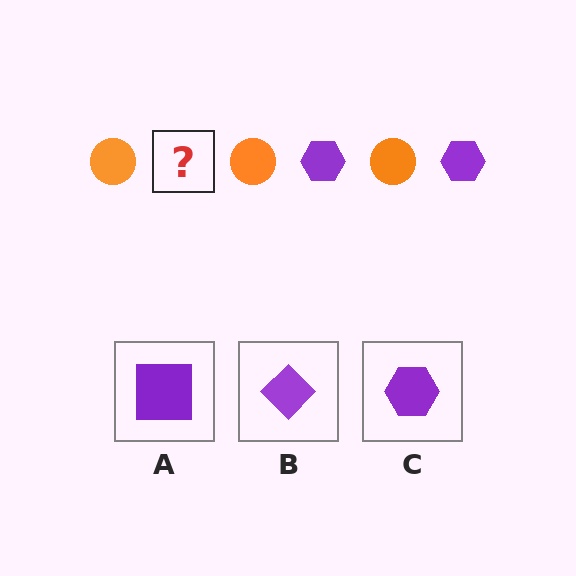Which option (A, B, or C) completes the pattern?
C.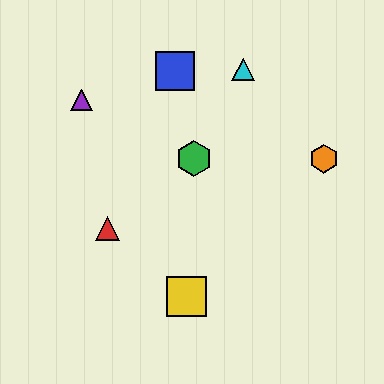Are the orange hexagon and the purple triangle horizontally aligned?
No, the orange hexagon is at y≈159 and the purple triangle is at y≈100.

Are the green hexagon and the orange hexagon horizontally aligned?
Yes, both are at y≈159.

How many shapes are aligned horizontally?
2 shapes (the green hexagon, the orange hexagon) are aligned horizontally.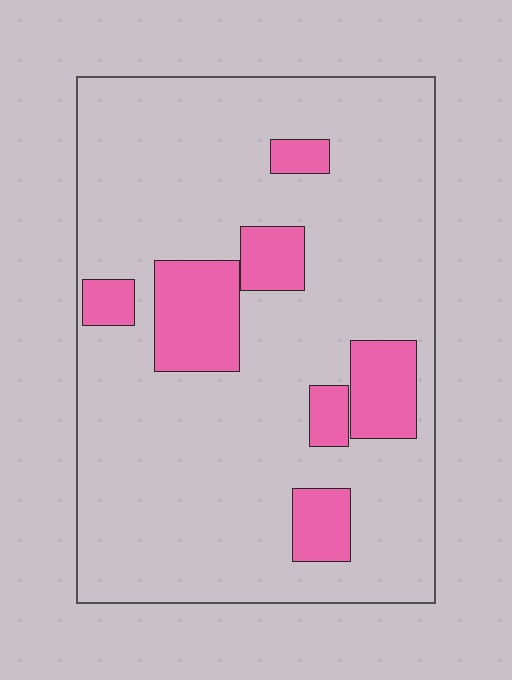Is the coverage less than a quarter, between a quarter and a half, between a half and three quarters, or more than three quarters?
Less than a quarter.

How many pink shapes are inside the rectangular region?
7.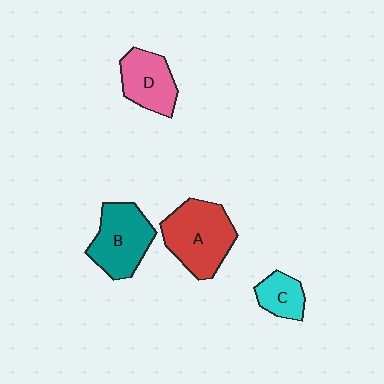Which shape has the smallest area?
Shape C (cyan).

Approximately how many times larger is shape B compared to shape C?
Approximately 2.0 times.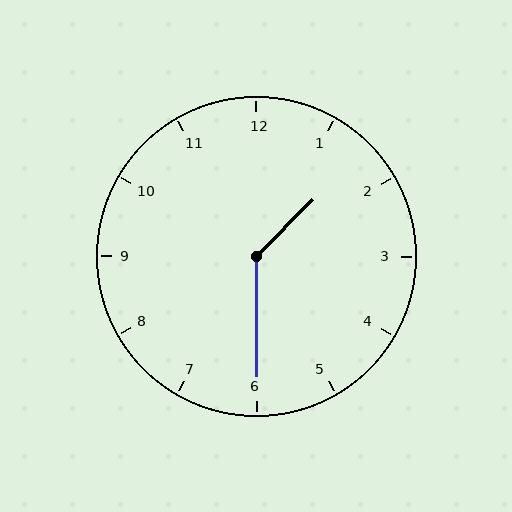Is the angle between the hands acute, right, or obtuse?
It is obtuse.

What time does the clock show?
1:30.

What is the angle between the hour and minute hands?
Approximately 135 degrees.